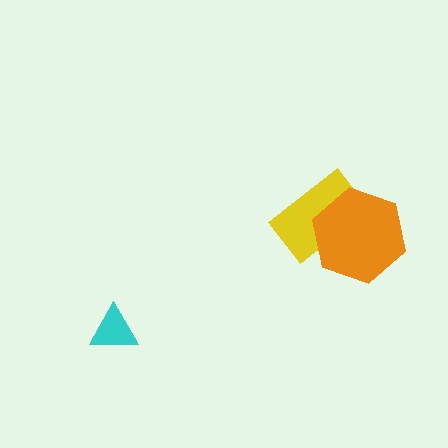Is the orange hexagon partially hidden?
No, no other shape covers it.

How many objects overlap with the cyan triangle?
0 objects overlap with the cyan triangle.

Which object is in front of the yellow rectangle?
The orange hexagon is in front of the yellow rectangle.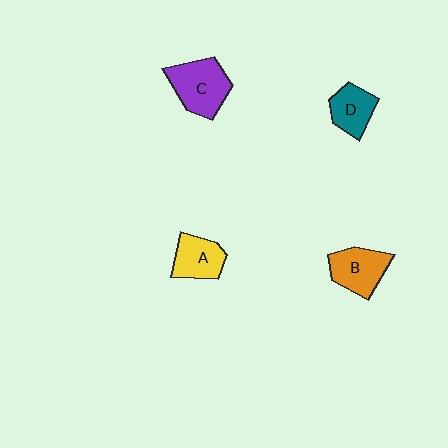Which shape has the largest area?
Shape C (purple).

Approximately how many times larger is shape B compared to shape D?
Approximately 1.3 times.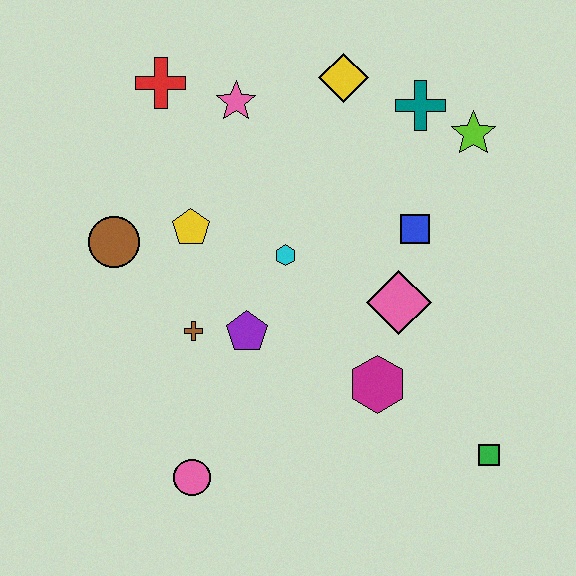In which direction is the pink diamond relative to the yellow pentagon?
The pink diamond is to the right of the yellow pentagon.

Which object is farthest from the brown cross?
The lime star is farthest from the brown cross.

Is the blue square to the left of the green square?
Yes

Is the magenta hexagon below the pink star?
Yes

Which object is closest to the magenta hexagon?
The pink diamond is closest to the magenta hexagon.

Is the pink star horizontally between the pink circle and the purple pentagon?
Yes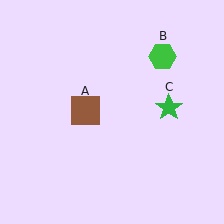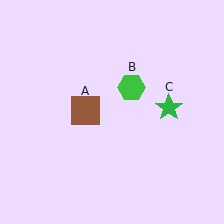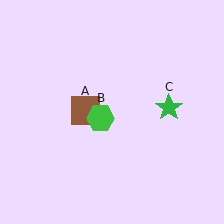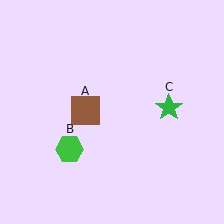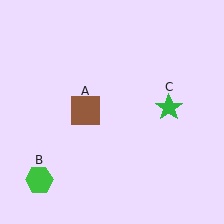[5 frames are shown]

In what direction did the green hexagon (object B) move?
The green hexagon (object B) moved down and to the left.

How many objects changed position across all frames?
1 object changed position: green hexagon (object B).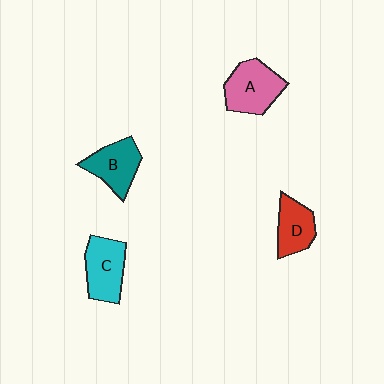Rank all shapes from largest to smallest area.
From largest to smallest: A (pink), C (cyan), B (teal), D (red).